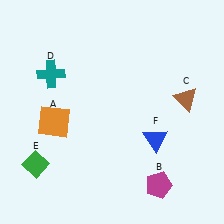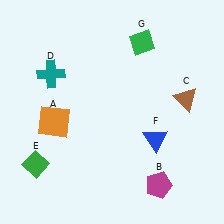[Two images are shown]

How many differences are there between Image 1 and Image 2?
There is 1 difference between the two images.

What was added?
A green diamond (G) was added in Image 2.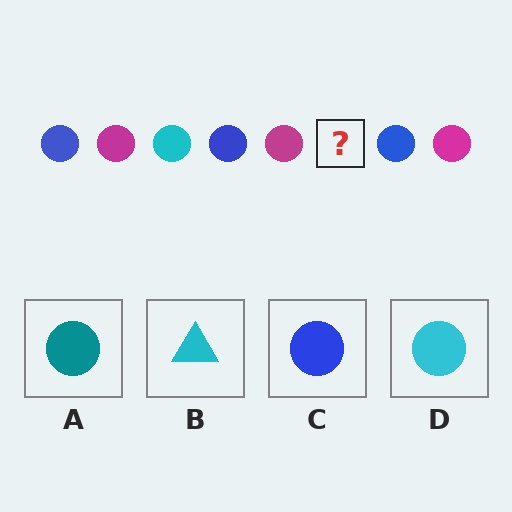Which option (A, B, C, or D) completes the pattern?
D.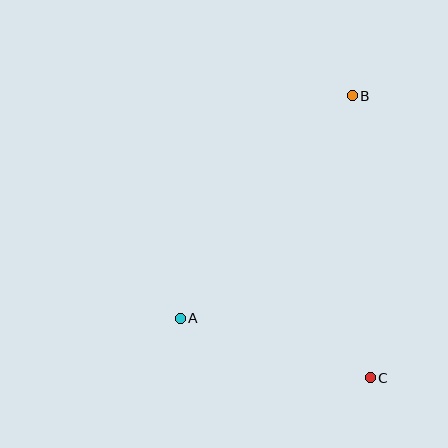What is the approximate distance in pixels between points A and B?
The distance between A and B is approximately 281 pixels.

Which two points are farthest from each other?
Points B and C are farthest from each other.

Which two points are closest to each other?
Points A and C are closest to each other.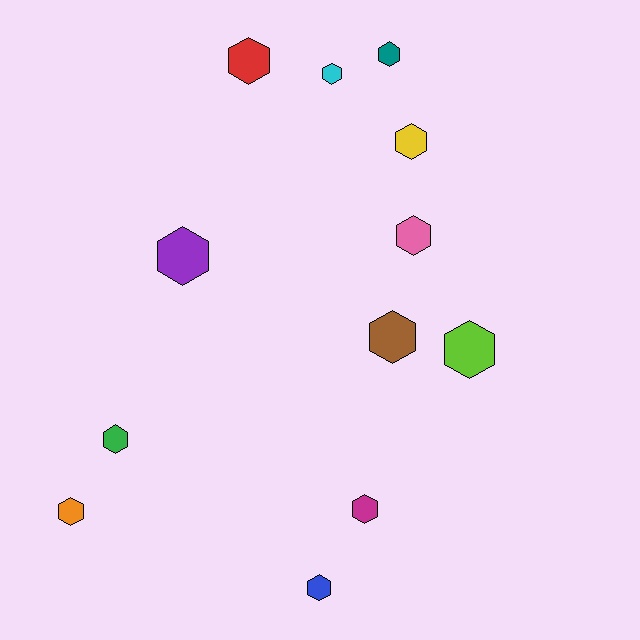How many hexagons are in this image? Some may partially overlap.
There are 12 hexagons.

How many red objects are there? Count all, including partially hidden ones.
There is 1 red object.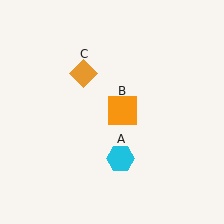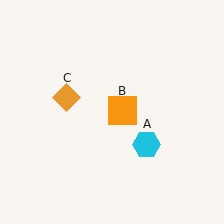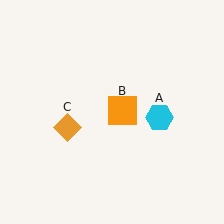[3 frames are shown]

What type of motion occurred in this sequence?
The cyan hexagon (object A), orange diamond (object C) rotated counterclockwise around the center of the scene.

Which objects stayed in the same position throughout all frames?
Orange square (object B) remained stationary.